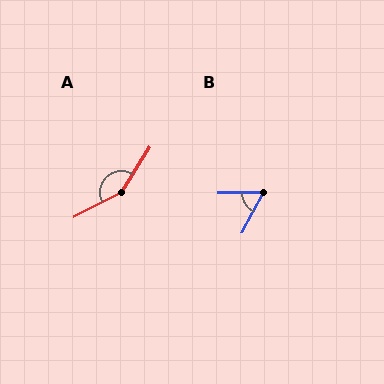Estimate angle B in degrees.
Approximately 62 degrees.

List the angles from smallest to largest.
B (62°), A (149°).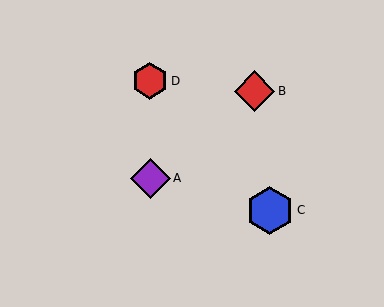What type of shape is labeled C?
Shape C is a blue hexagon.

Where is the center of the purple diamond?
The center of the purple diamond is at (150, 178).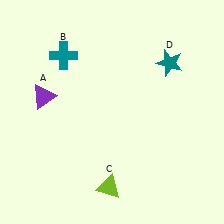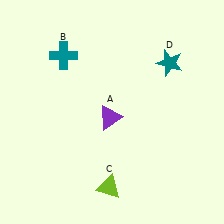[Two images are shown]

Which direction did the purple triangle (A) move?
The purple triangle (A) moved right.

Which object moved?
The purple triangle (A) moved right.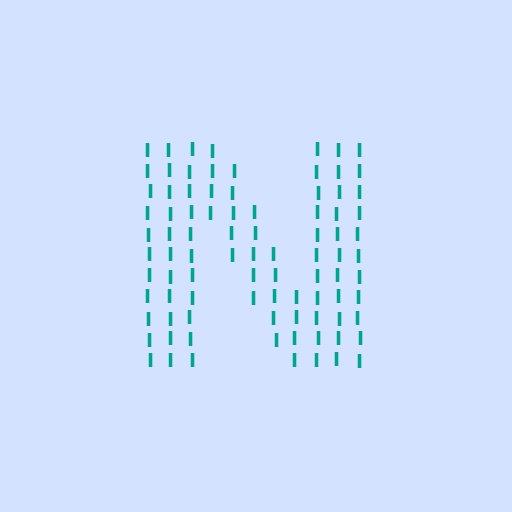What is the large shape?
The large shape is the letter N.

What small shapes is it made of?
It is made of small letter I's.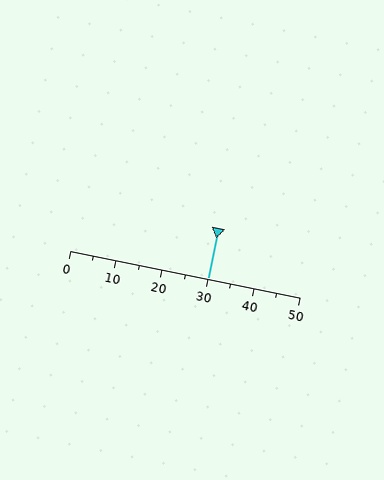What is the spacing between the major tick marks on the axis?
The major ticks are spaced 10 apart.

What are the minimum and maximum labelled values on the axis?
The axis runs from 0 to 50.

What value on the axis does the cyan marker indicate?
The marker indicates approximately 30.